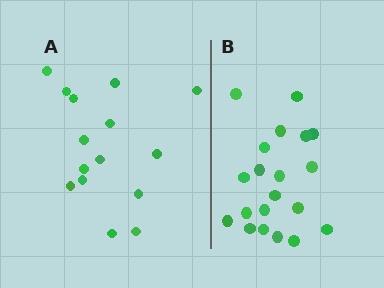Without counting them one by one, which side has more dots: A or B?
Region B (the right region) has more dots.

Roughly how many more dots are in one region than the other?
Region B has about 5 more dots than region A.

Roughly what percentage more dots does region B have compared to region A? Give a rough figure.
About 35% more.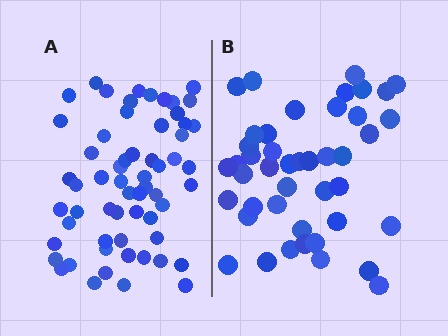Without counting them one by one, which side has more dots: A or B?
Region A (the left region) has more dots.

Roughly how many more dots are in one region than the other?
Region A has approximately 15 more dots than region B.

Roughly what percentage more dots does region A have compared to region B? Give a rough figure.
About 35% more.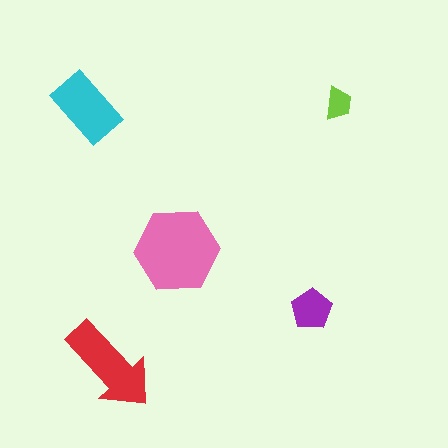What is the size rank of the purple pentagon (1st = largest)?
4th.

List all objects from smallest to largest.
The lime trapezoid, the purple pentagon, the cyan rectangle, the red arrow, the pink hexagon.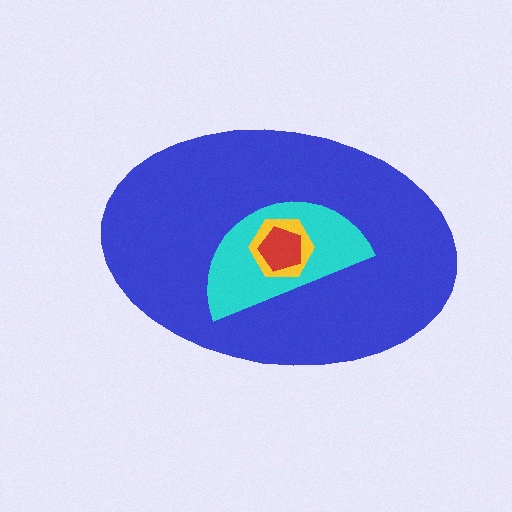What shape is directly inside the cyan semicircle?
The yellow hexagon.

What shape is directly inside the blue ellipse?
The cyan semicircle.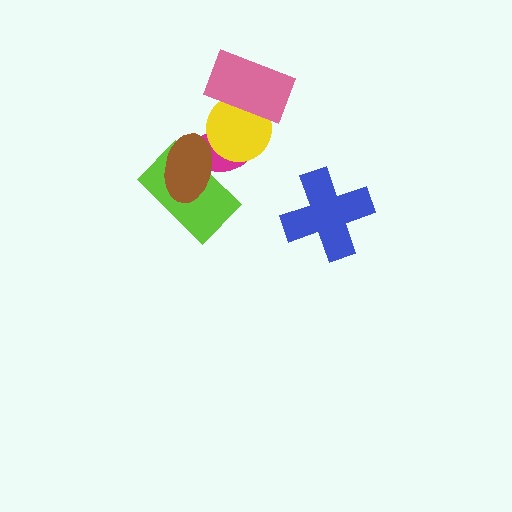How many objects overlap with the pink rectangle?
1 object overlaps with the pink rectangle.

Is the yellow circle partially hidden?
Yes, it is partially covered by another shape.